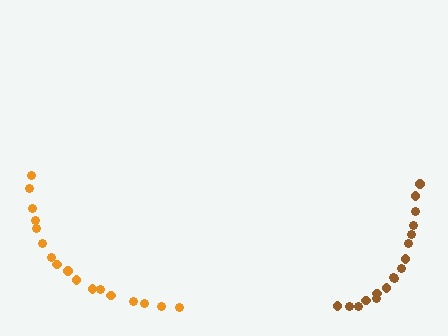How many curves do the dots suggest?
There are 2 distinct paths.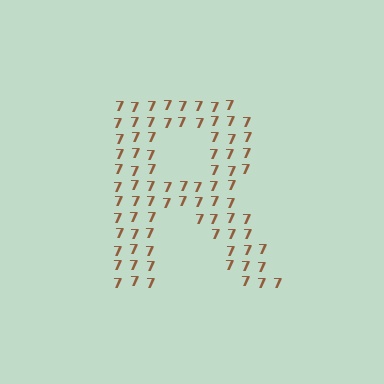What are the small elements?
The small elements are digit 7's.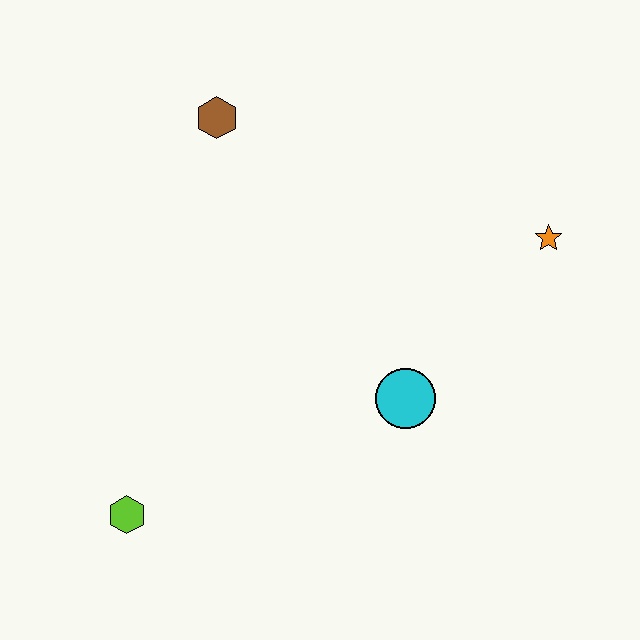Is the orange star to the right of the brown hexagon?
Yes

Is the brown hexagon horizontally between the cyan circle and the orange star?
No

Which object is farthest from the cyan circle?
The brown hexagon is farthest from the cyan circle.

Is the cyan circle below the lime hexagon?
No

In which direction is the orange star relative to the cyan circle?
The orange star is above the cyan circle.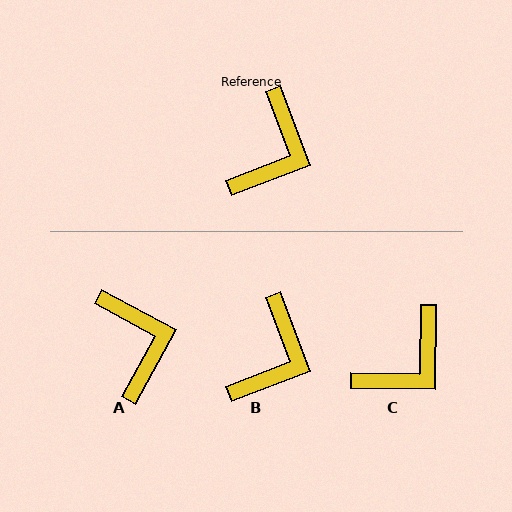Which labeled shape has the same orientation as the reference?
B.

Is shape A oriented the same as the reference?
No, it is off by about 41 degrees.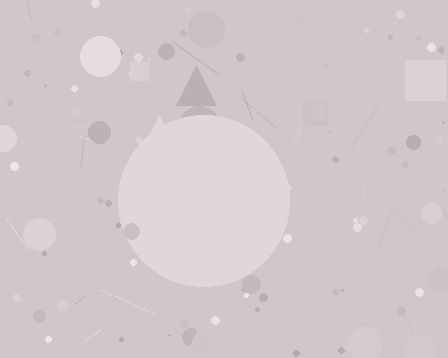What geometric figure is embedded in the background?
A circle is embedded in the background.